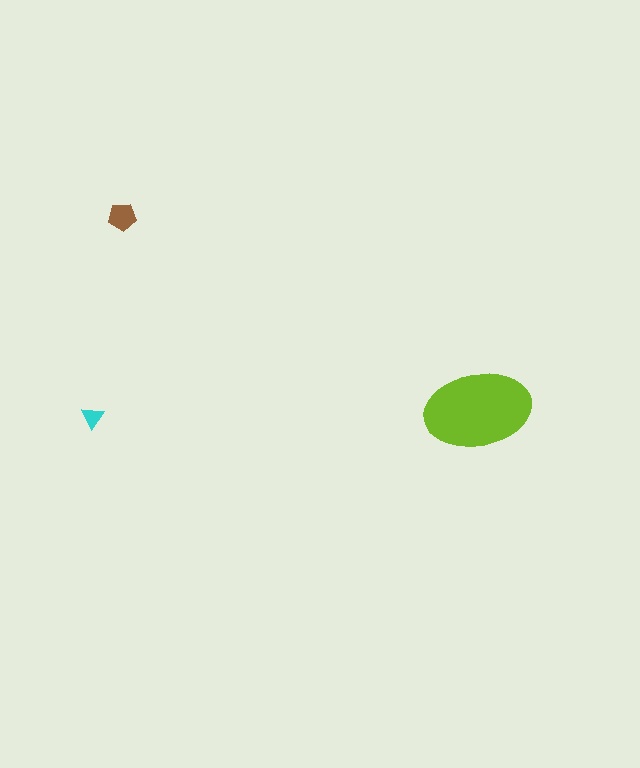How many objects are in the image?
There are 3 objects in the image.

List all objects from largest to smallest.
The lime ellipse, the brown pentagon, the cyan triangle.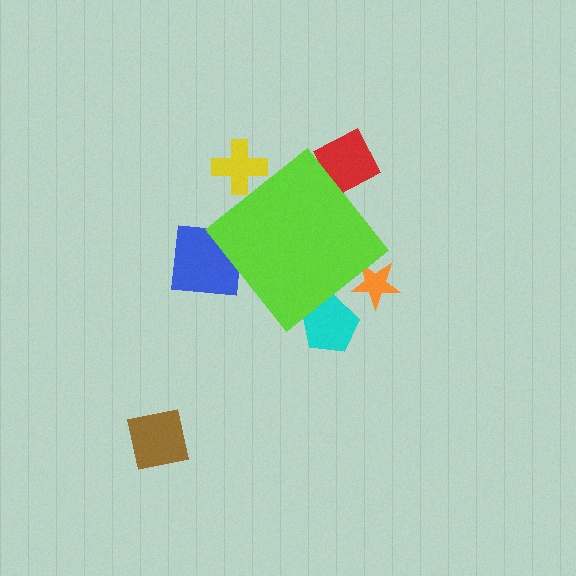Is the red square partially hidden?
Yes, the red square is partially hidden behind the lime diamond.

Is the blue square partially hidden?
Yes, the blue square is partially hidden behind the lime diamond.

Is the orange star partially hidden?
Yes, the orange star is partially hidden behind the lime diamond.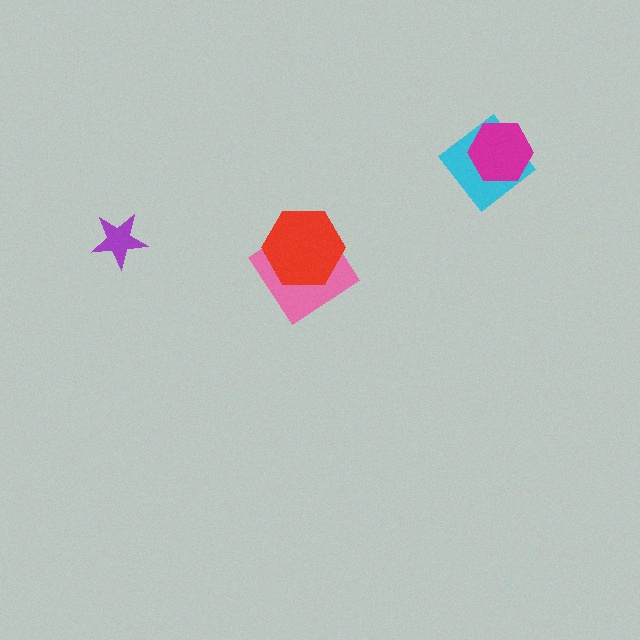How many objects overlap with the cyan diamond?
1 object overlaps with the cyan diamond.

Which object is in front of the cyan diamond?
The magenta hexagon is in front of the cyan diamond.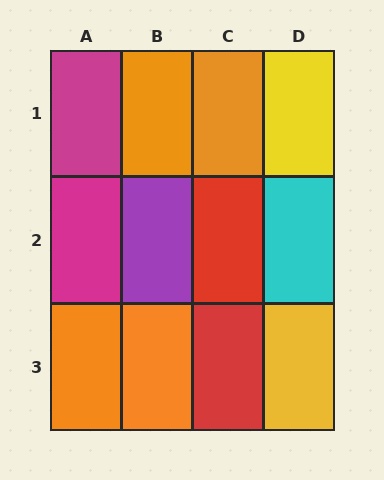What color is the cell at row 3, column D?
Yellow.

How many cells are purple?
1 cell is purple.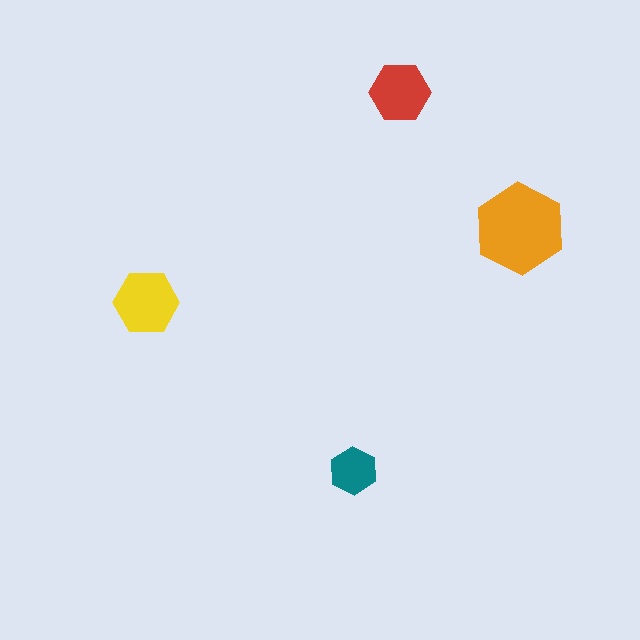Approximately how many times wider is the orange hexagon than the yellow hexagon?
About 1.5 times wider.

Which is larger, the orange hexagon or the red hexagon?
The orange one.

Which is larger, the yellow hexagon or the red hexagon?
The yellow one.